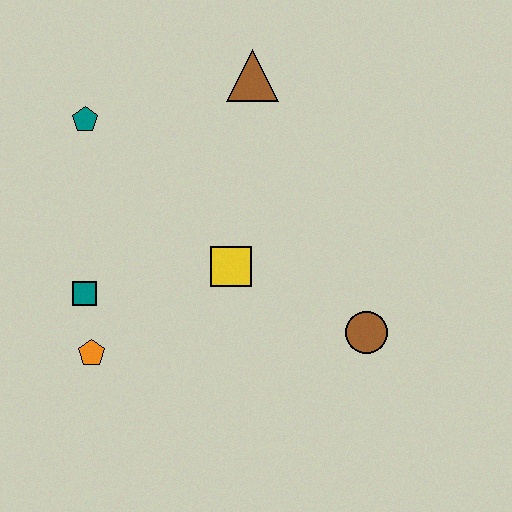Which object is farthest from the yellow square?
The teal pentagon is farthest from the yellow square.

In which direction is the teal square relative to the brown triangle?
The teal square is below the brown triangle.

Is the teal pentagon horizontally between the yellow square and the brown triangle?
No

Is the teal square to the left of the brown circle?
Yes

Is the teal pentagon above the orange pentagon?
Yes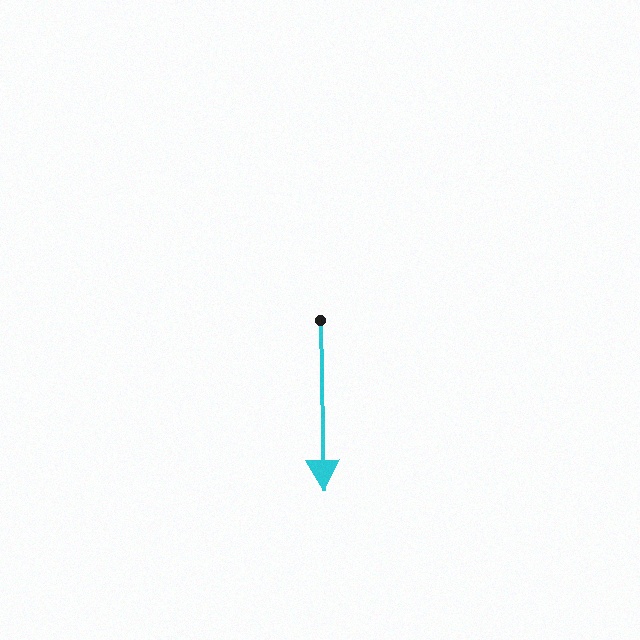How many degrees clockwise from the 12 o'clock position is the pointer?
Approximately 179 degrees.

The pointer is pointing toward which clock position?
Roughly 6 o'clock.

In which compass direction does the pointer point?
South.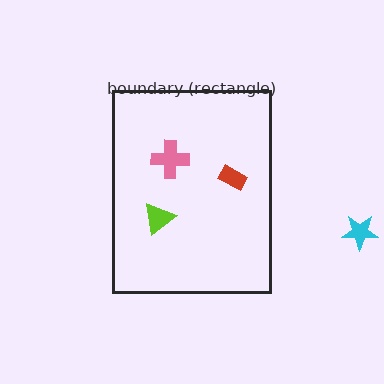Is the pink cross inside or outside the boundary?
Inside.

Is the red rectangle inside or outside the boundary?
Inside.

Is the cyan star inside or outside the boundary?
Outside.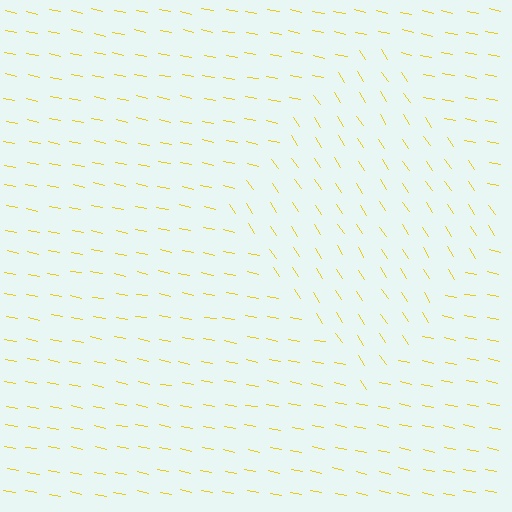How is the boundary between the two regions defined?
The boundary is defined purely by a change in line orientation (approximately 45 degrees difference). All lines are the same color and thickness.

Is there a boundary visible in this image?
Yes, there is a texture boundary formed by a change in line orientation.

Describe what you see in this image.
The image is filled with small yellow line segments. A diamond region in the image has lines oriented differently from the surrounding lines, creating a visible texture boundary.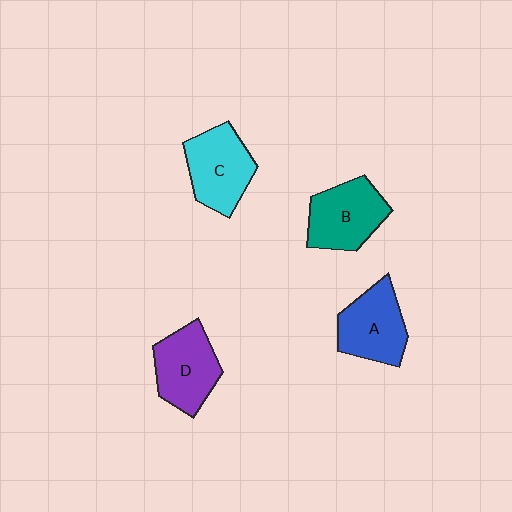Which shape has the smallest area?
Shape A (blue).